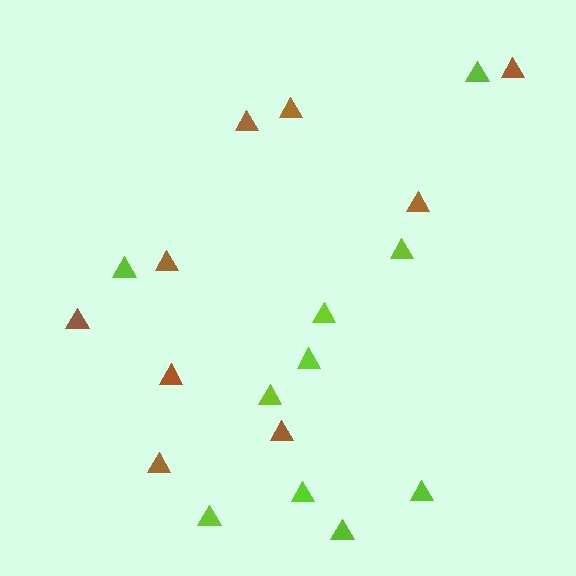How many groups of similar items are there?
There are 2 groups: one group of brown triangles (9) and one group of lime triangles (10).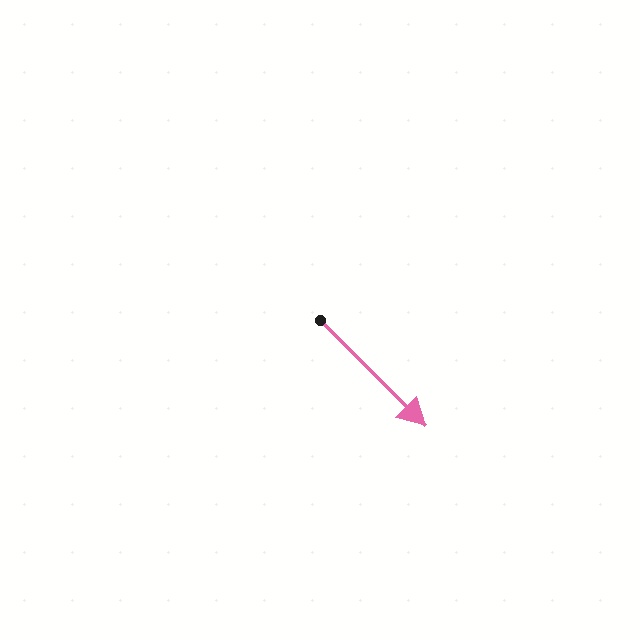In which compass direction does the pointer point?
Southeast.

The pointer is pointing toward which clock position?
Roughly 5 o'clock.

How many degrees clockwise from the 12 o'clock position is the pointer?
Approximately 135 degrees.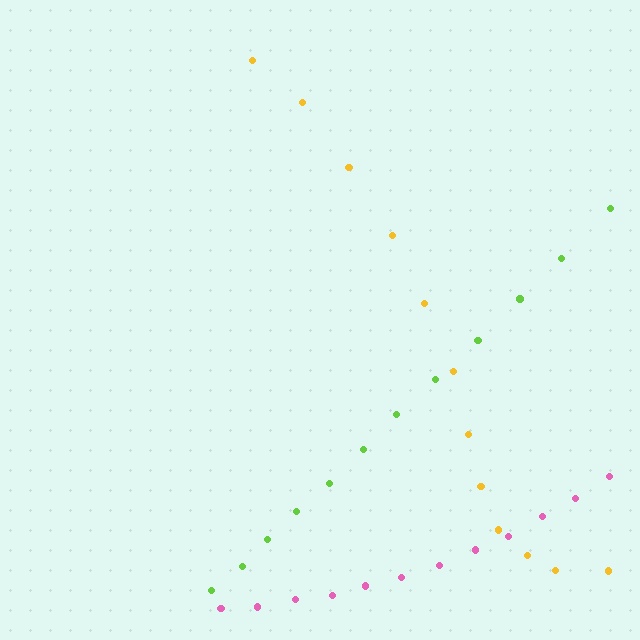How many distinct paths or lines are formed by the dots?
There are 3 distinct paths.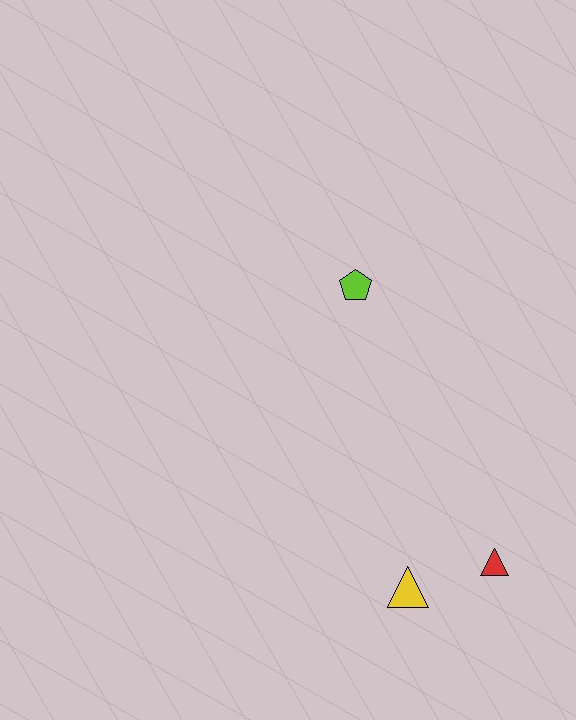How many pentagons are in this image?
There is 1 pentagon.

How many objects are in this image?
There are 3 objects.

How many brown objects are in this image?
There are no brown objects.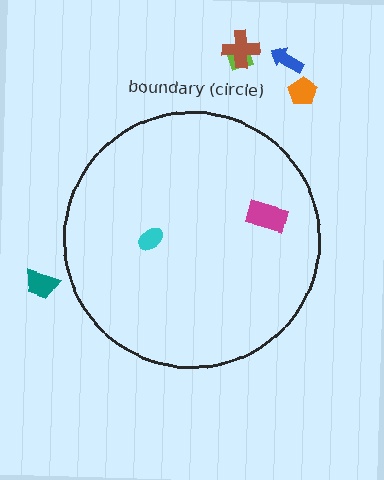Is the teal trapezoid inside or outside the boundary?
Outside.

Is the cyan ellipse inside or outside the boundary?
Inside.